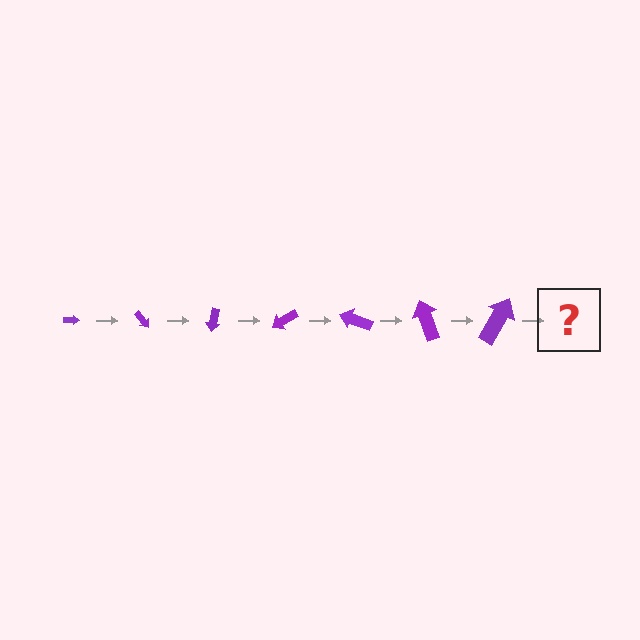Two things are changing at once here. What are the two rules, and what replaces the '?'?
The two rules are that the arrow grows larger each step and it rotates 50 degrees each step. The '?' should be an arrow, larger than the previous one and rotated 350 degrees from the start.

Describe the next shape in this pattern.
It should be an arrow, larger than the previous one and rotated 350 degrees from the start.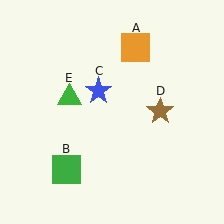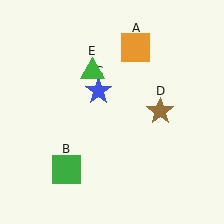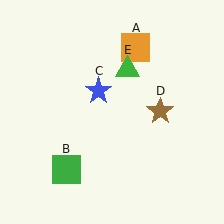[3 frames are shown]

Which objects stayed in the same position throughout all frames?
Orange square (object A) and green square (object B) and blue star (object C) and brown star (object D) remained stationary.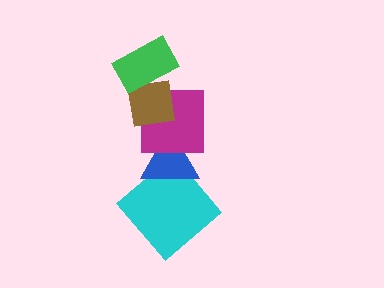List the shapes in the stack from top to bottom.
From top to bottom: the green rectangle, the brown square, the magenta square, the blue triangle, the cyan diamond.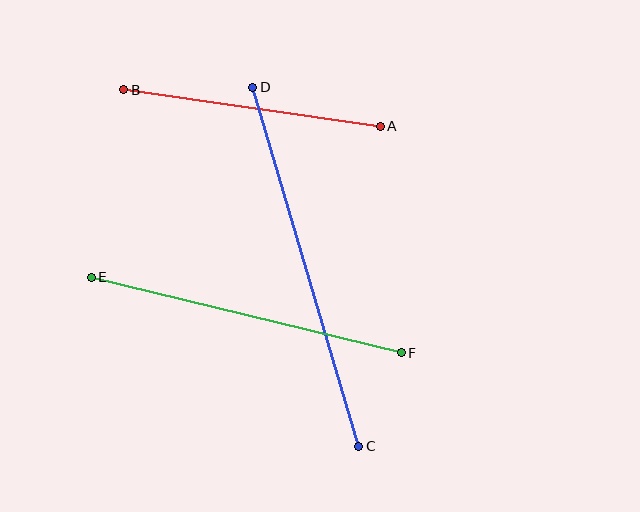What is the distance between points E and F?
The distance is approximately 319 pixels.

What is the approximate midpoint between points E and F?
The midpoint is at approximately (246, 315) pixels.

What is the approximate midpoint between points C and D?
The midpoint is at approximately (306, 267) pixels.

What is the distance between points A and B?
The distance is approximately 259 pixels.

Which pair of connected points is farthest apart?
Points C and D are farthest apart.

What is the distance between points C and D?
The distance is approximately 374 pixels.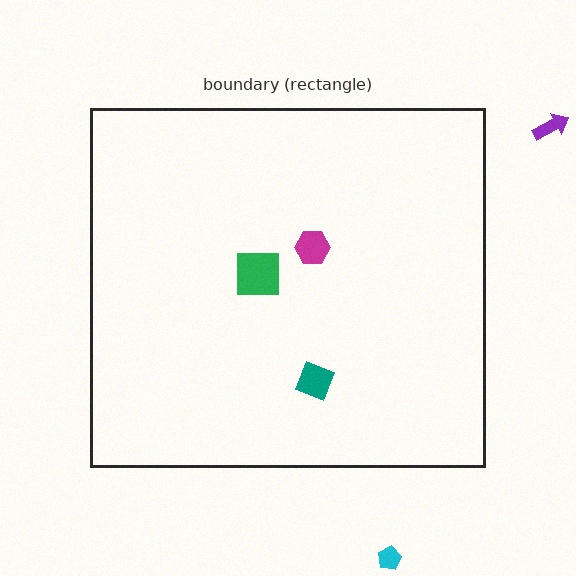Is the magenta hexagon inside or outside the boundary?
Inside.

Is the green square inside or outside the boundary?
Inside.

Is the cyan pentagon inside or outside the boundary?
Outside.